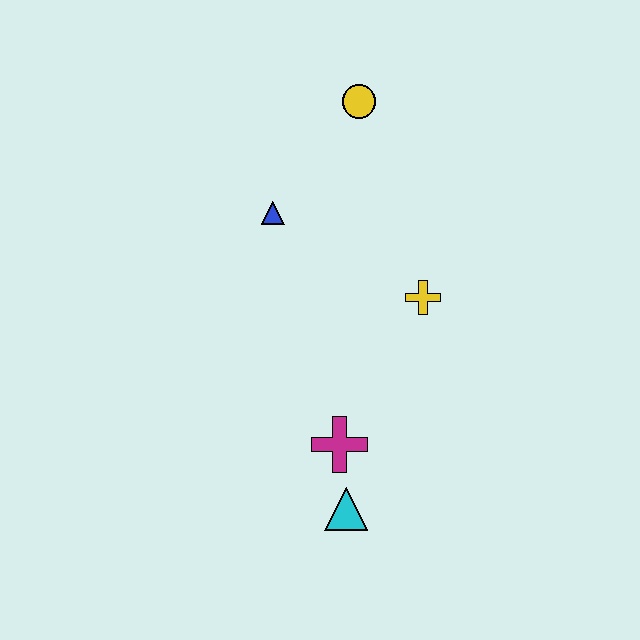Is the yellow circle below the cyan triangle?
No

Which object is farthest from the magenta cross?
The yellow circle is farthest from the magenta cross.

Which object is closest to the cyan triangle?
The magenta cross is closest to the cyan triangle.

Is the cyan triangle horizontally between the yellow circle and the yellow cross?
No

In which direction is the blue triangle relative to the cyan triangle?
The blue triangle is above the cyan triangle.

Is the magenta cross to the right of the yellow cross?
No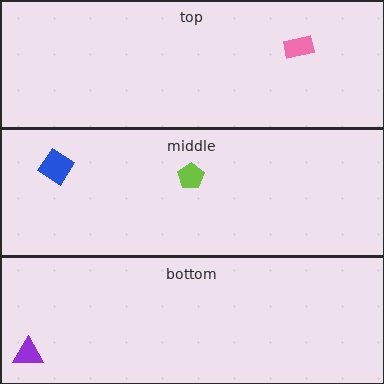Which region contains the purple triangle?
The bottom region.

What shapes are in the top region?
The pink rectangle.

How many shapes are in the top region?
1.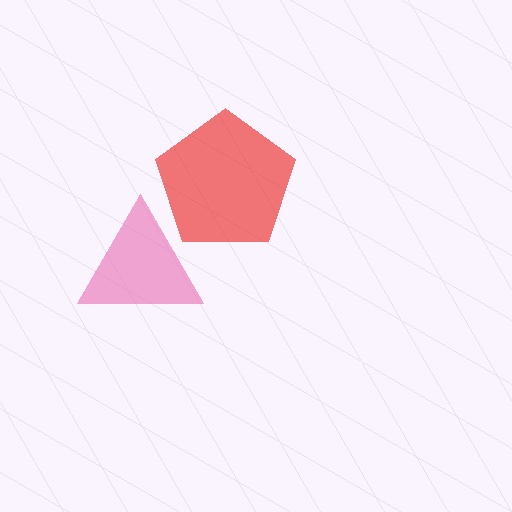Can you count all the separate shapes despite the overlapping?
Yes, there are 2 separate shapes.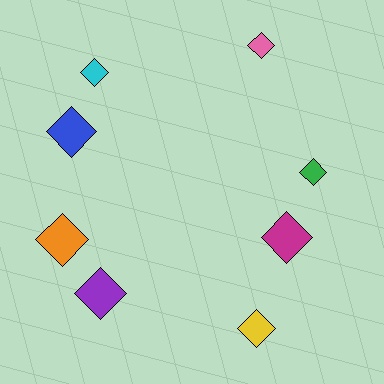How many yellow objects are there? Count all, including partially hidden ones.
There is 1 yellow object.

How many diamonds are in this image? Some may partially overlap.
There are 8 diamonds.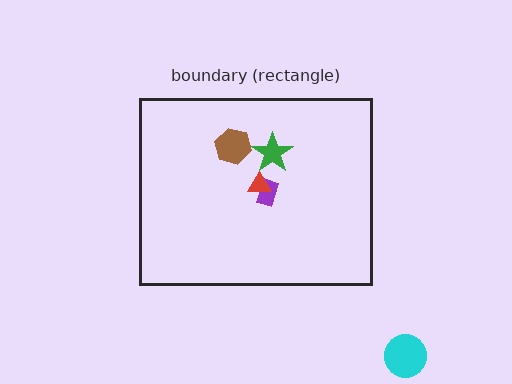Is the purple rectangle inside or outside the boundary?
Inside.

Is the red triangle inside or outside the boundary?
Inside.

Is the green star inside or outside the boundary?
Inside.